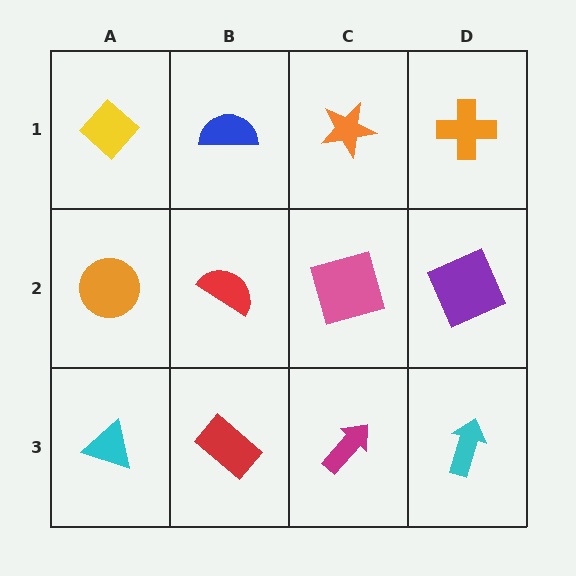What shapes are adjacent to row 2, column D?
An orange cross (row 1, column D), a cyan arrow (row 3, column D), a pink square (row 2, column C).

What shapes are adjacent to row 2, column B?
A blue semicircle (row 1, column B), a red rectangle (row 3, column B), an orange circle (row 2, column A), a pink square (row 2, column C).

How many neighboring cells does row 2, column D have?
3.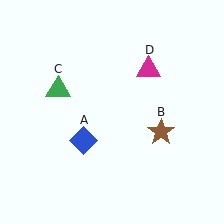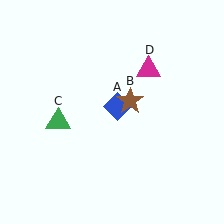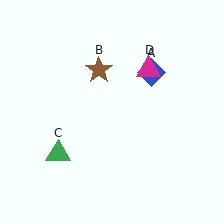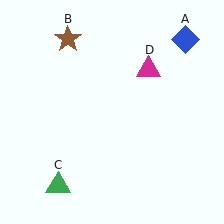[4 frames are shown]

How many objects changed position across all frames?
3 objects changed position: blue diamond (object A), brown star (object B), green triangle (object C).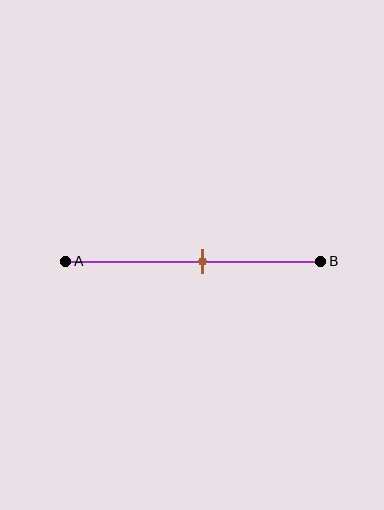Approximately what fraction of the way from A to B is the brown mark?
The brown mark is approximately 55% of the way from A to B.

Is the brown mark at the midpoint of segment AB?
No, the mark is at about 55% from A, not at the 50% midpoint.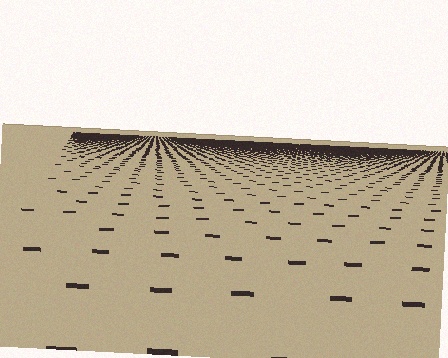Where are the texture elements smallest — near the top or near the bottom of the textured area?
Near the top.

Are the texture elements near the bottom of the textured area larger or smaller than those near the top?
Larger. Near the bottom, elements are closer to the viewer and appear at a bigger on-screen size.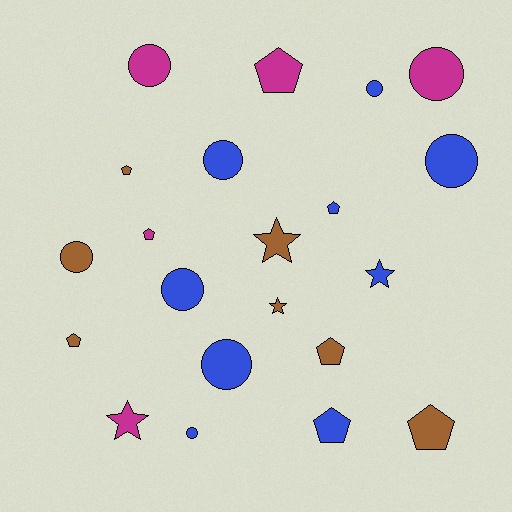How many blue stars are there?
There is 1 blue star.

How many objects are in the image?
There are 21 objects.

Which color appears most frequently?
Blue, with 9 objects.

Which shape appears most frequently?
Circle, with 9 objects.